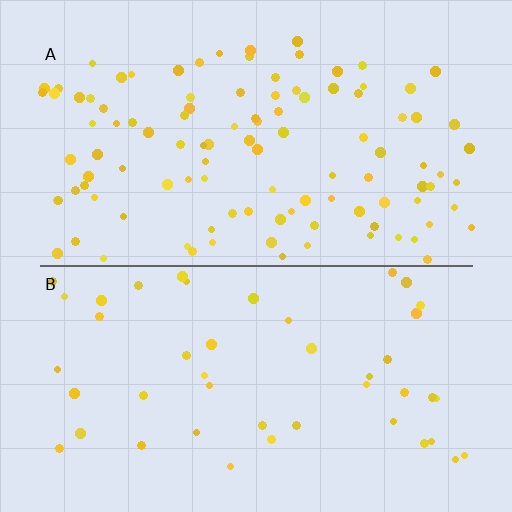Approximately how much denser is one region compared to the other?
Approximately 2.4× — region A over region B.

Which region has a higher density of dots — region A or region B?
A (the top).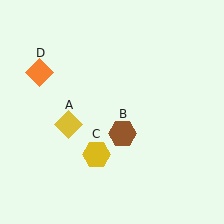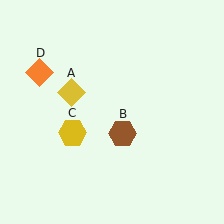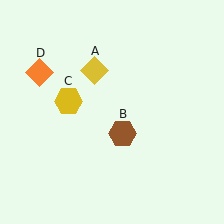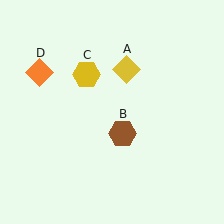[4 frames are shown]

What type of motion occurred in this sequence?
The yellow diamond (object A), yellow hexagon (object C) rotated clockwise around the center of the scene.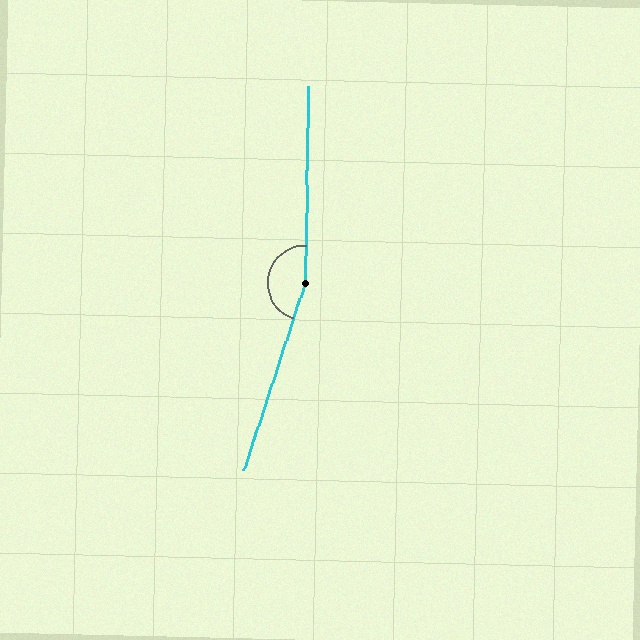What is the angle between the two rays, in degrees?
Approximately 163 degrees.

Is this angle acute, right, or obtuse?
It is obtuse.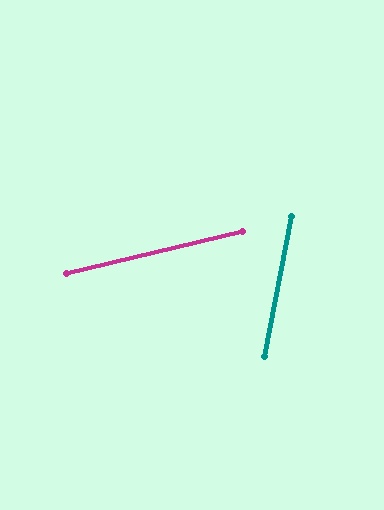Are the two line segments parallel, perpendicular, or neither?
Neither parallel nor perpendicular — they differ by about 66°.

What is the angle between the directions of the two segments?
Approximately 66 degrees.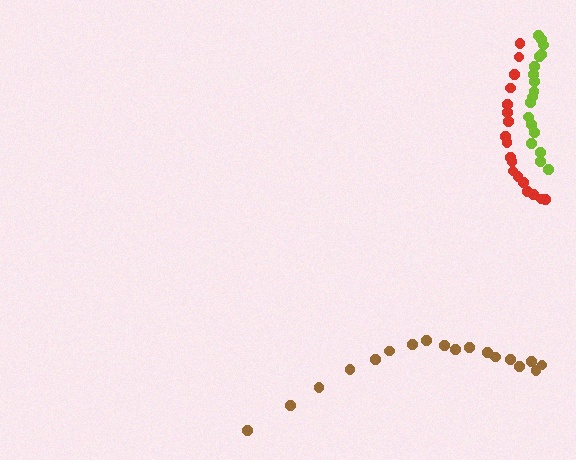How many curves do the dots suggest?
There are 3 distinct paths.